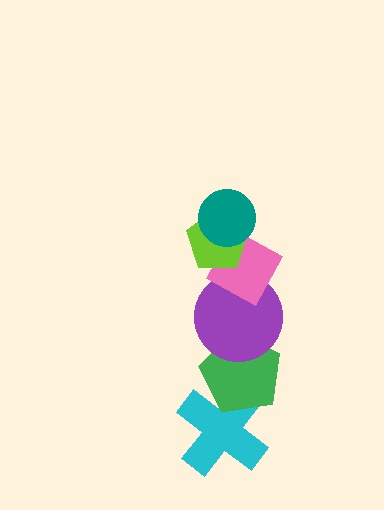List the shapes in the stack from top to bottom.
From top to bottom: the teal circle, the lime pentagon, the pink diamond, the purple circle, the green pentagon, the cyan cross.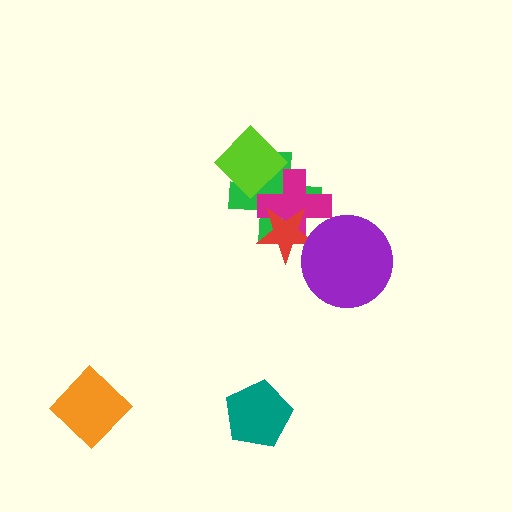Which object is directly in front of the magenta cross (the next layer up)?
The red star is directly in front of the magenta cross.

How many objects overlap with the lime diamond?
2 objects overlap with the lime diamond.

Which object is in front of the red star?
The purple circle is in front of the red star.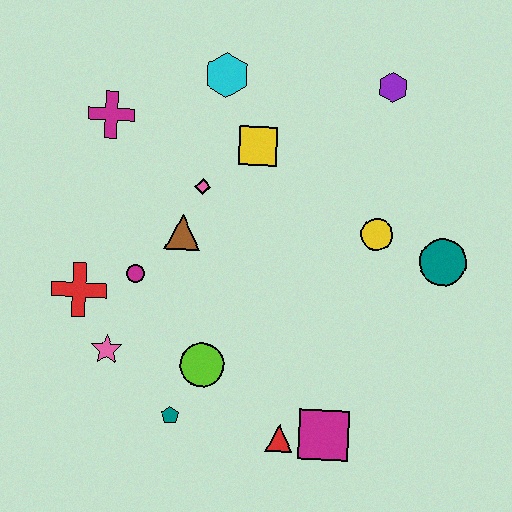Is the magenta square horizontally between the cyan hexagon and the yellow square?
No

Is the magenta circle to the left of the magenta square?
Yes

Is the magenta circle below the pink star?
No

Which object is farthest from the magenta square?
The magenta cross is farthest from the magenta square.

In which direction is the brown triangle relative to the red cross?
The brown triangle is to the right of the red cross.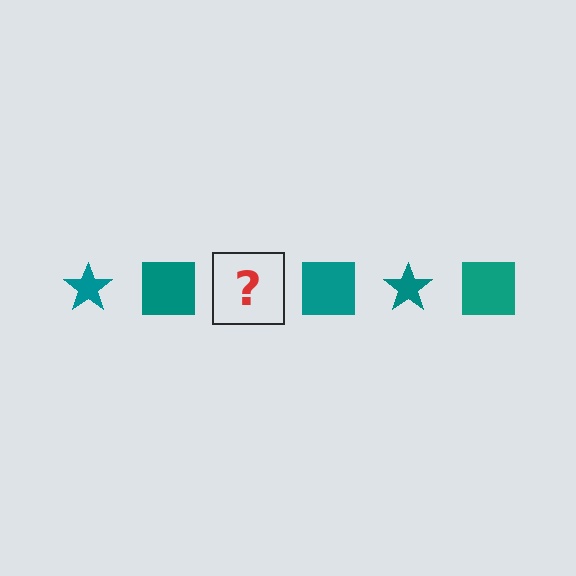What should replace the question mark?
The question mark should be replaced with a teal star.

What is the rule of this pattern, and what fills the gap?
The rule is that the pattern cycles through star, square shapes in teal. The gap should be filled with a teal star.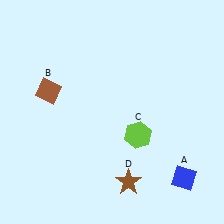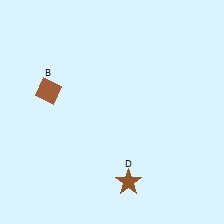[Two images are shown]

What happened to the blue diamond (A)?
The blue diamond (A) was removed in Image 2. It was in the bottom-right area of Image 1.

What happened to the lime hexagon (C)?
The lime hexagon (C) was removed in Image 2. It was in the bottom-right area of Image 1.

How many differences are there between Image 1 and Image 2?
There are 2 differences between the two images.